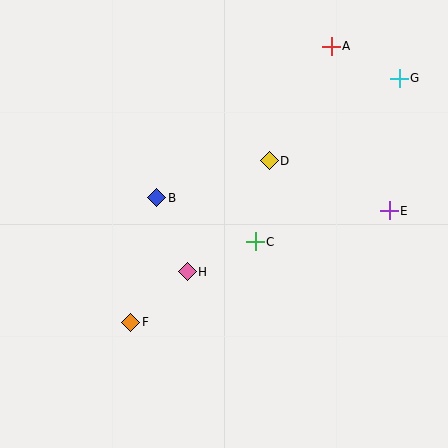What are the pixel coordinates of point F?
Point F is at (131, 322).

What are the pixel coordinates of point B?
Point B is at (157, 198).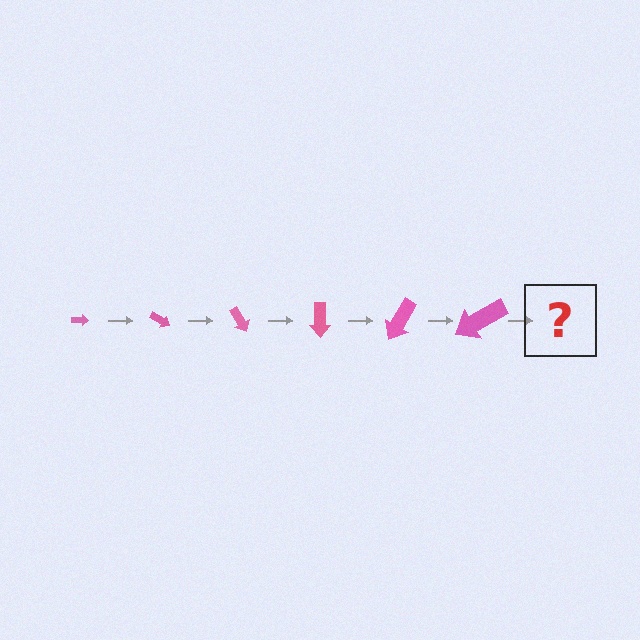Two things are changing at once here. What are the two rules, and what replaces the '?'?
The two rules are that the arrow grows larger each step and it rotates 30 degrees each step. The '?' should be an arrow, larger than the previous one and rotated 180 degrees from the start.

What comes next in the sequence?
The next element should be an arrow, larger than the previous one and rotated 180 degrees from the start.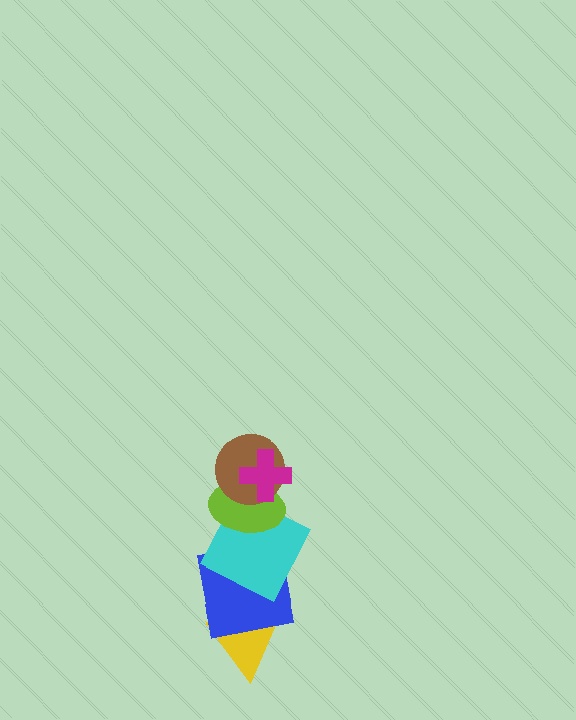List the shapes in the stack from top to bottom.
From top to bottom: the magenta cross, the brown circle, the lime ellipse, the cyan square, the blue square, the yellow triangle.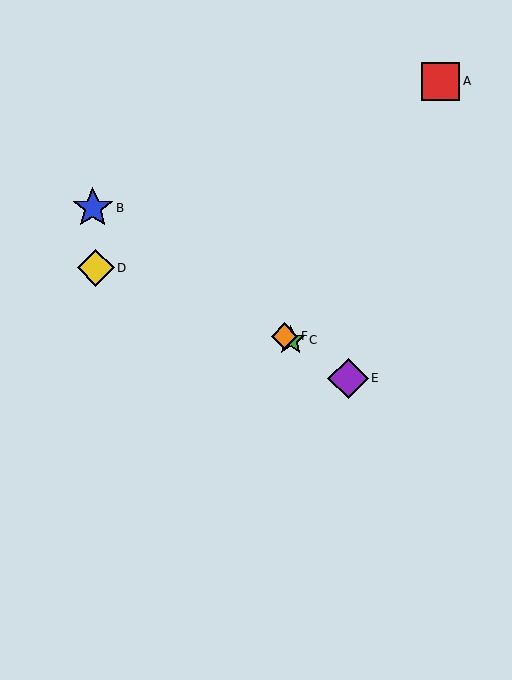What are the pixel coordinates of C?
Object C is at (291, 340).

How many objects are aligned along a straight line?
4 objects (B, C, E, F) are aligned along a straight line.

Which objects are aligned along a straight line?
Objects B, C, E, F are aligned along a straight line.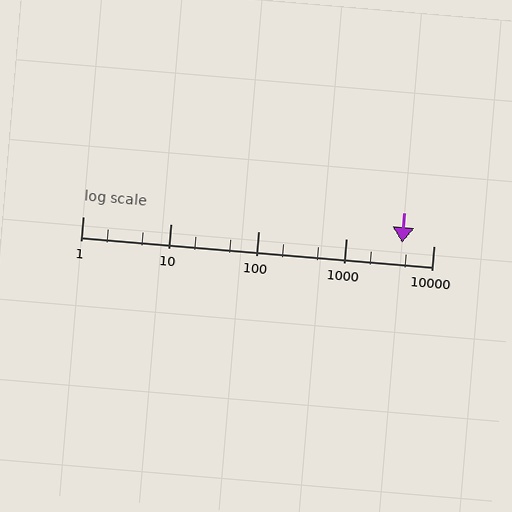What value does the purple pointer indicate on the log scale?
The pointer indicates approximately 4400.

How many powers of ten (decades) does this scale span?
The scale spans 4 decades, from 1 to 10000.